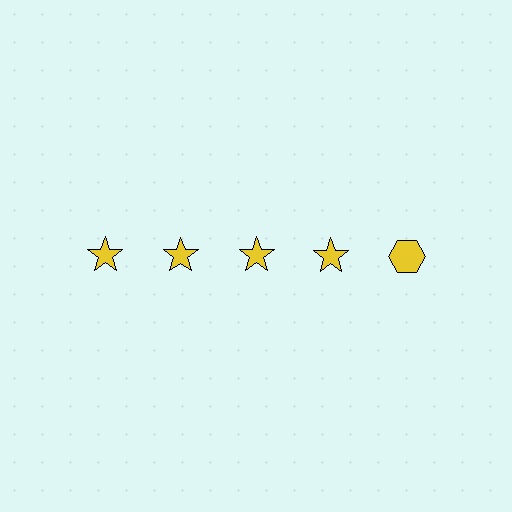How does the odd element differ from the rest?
It has a different shape: hexagon instead of star.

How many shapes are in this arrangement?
There are 5 shapes arranged in a grid pattern.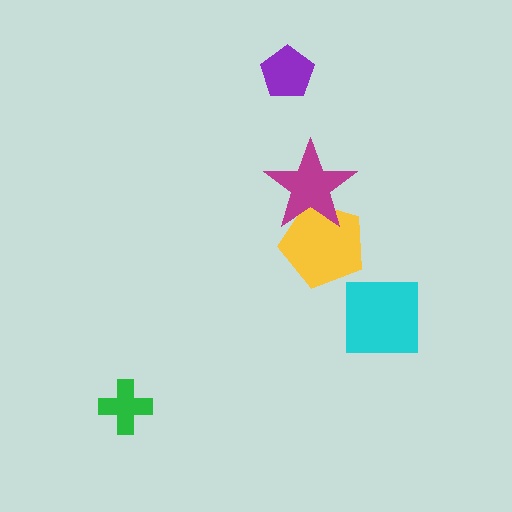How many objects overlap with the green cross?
0 objects overlap with the green cross.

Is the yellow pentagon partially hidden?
Yes, it is partially covered by another shape.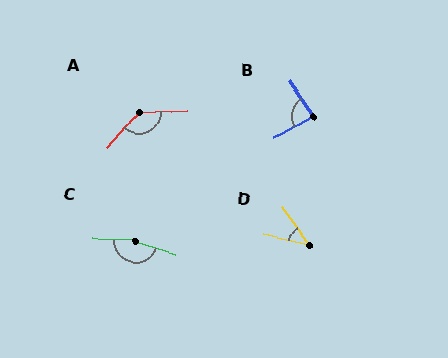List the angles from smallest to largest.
D (41°), B (85°), A (134°), C (165°).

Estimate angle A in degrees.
Approximately 134 degrees.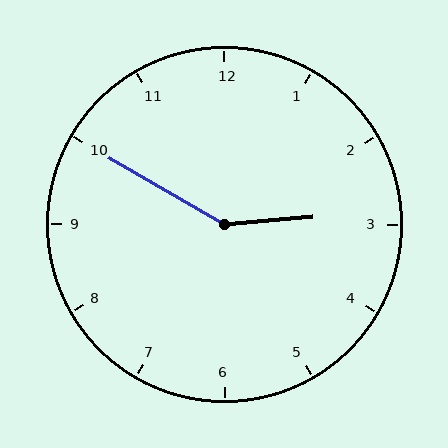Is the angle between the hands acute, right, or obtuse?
It is obtuse.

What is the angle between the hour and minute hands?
Approximately 145 degrees.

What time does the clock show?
2:50.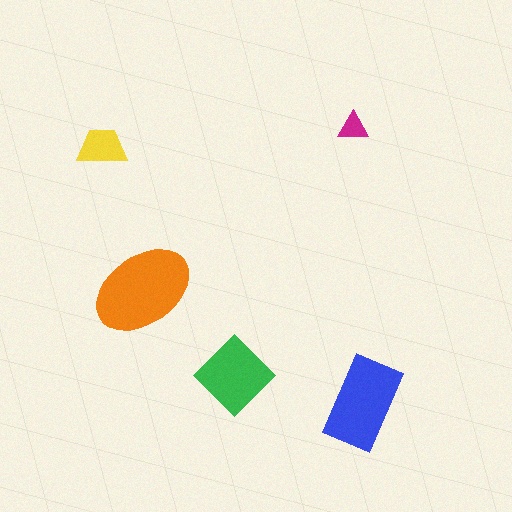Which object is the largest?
The orange ellipse.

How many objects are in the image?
There are 5 objects in the image.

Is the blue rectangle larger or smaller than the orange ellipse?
Smaller.